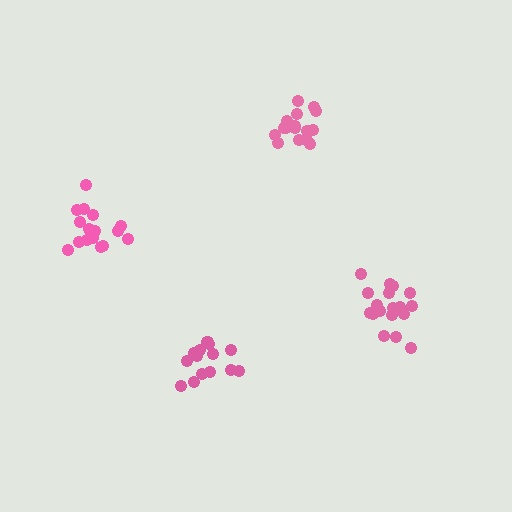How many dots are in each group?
Group 1: 14 dots, Group 2: 18 dots, Group 3: 17 dots, Group 4: 19 dots (68 total).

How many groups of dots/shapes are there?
There are 4 groups.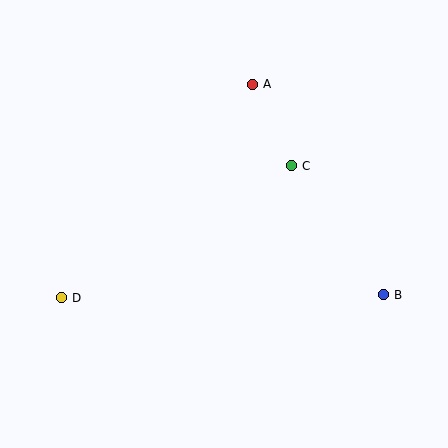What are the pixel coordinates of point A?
Point A is at (253, 84).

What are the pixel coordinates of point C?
Point C is at (292, 166).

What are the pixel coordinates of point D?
Point D is at (62, 298).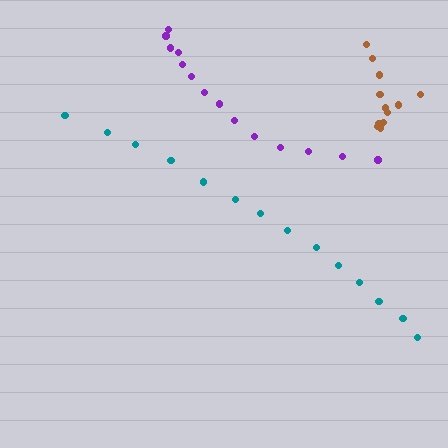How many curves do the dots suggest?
There are 3 distinct paths.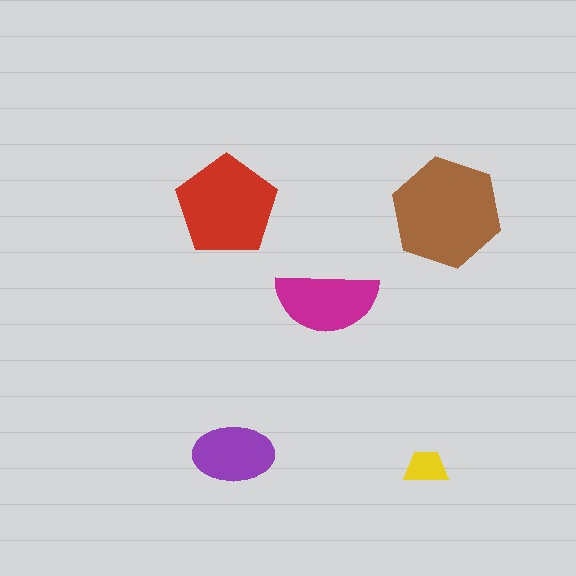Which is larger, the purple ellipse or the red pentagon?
The red pentagon.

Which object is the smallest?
The yellow trapezoid.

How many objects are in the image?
There are 5 objects in the image.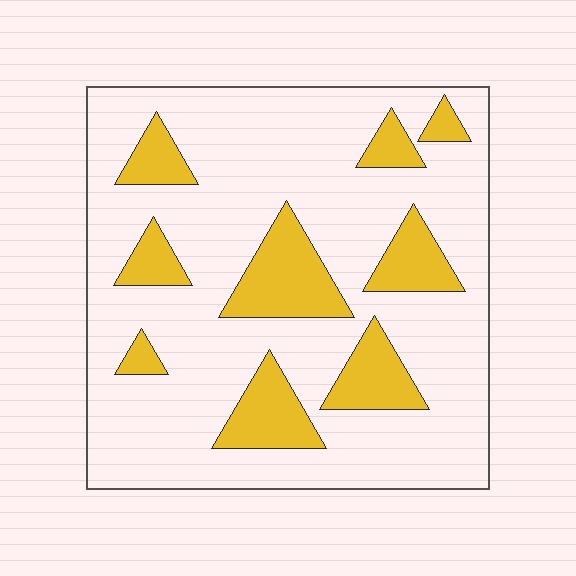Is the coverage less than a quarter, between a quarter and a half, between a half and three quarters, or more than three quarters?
Less than a quarter.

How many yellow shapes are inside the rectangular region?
9.